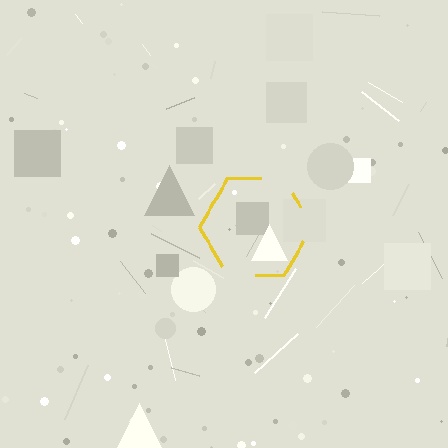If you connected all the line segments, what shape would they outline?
They would outline a hexagon.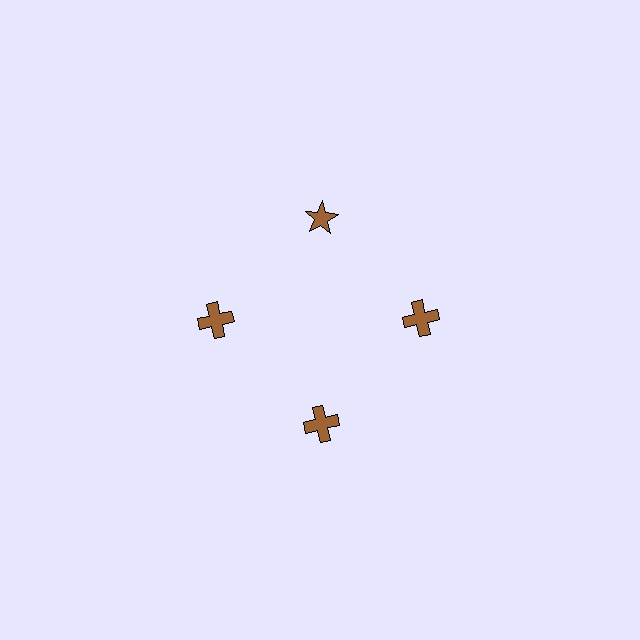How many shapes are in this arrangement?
There are 4 shapes arranged in a ring pattern.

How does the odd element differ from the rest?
It has a different shape: star instead of cross.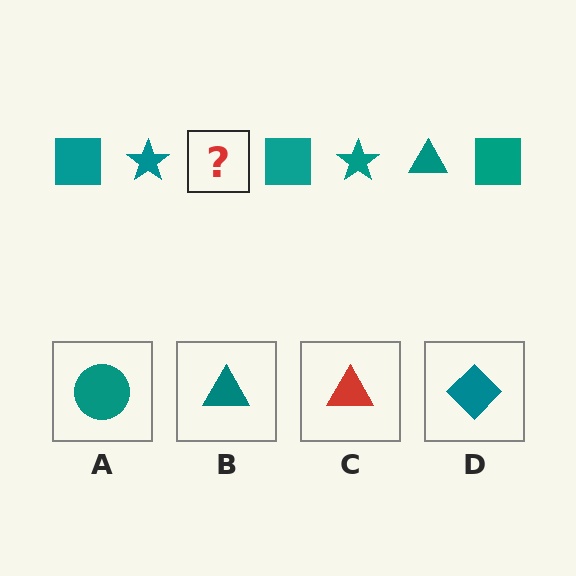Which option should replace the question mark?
Option B.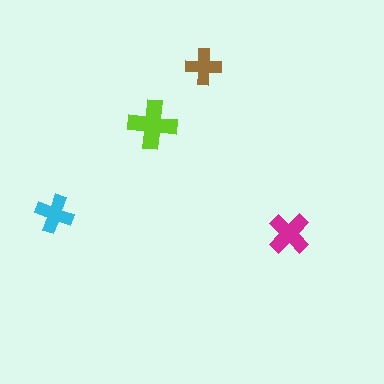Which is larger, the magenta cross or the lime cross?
The lime one.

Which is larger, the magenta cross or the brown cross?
The magenta one.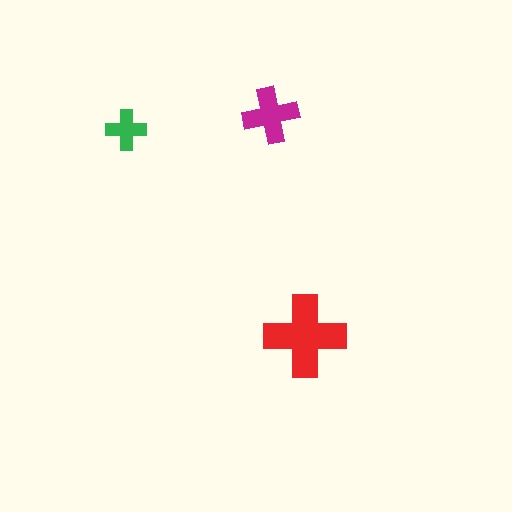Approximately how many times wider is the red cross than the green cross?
About 2 times wider.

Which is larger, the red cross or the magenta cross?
The red one.